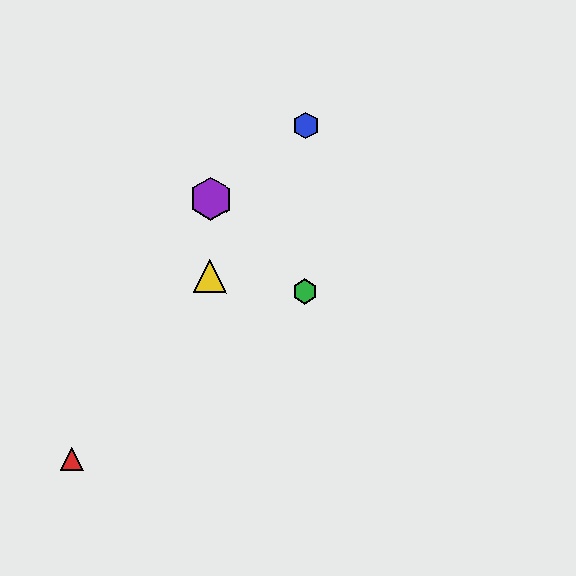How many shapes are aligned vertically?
2 shapes (the blue hexagon, the green hexagon) are aligned vertically.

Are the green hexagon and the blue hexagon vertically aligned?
Yes, both are at x≈305.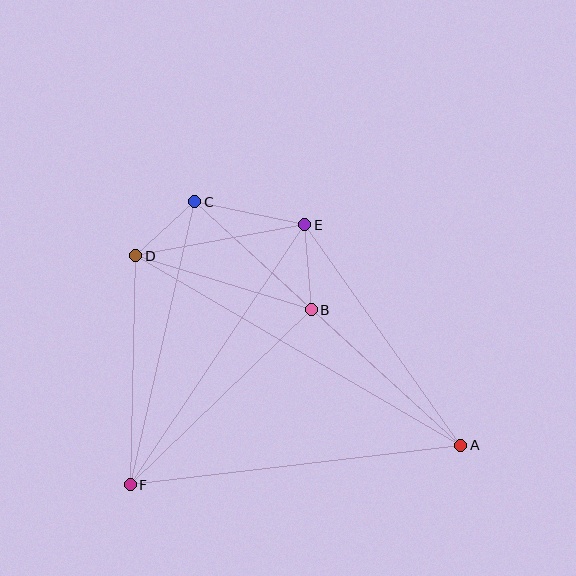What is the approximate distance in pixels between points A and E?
The distance between A and E is approximately 270 pixels.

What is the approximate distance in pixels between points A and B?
The distance between A and B is approximately 202 pixels.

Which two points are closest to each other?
Points C and D are closest to each other.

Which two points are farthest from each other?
Points A and D are farthest from each other.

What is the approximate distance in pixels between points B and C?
The distance between B and C is approximately 159 pixels.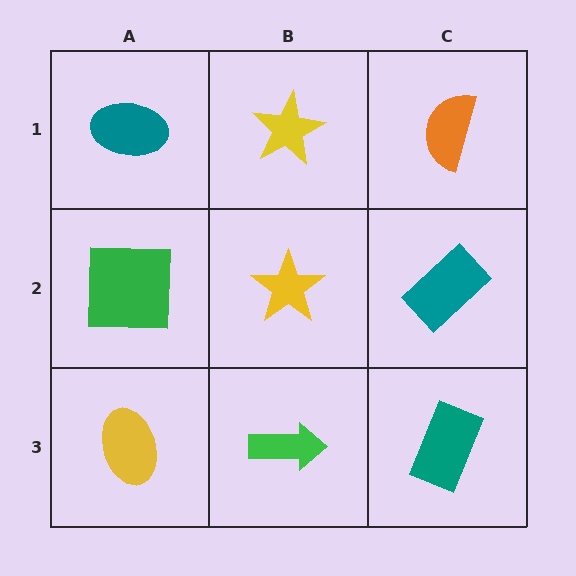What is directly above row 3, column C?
A teal rectangle.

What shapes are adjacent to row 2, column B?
A yellow star (row 1, column B), a green arrow (row 3, column B), a green square (row 2, column A), a teal rectangle (row 2, column C).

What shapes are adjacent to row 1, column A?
A green square (row 2, column A), a yellow star (row 1, column B).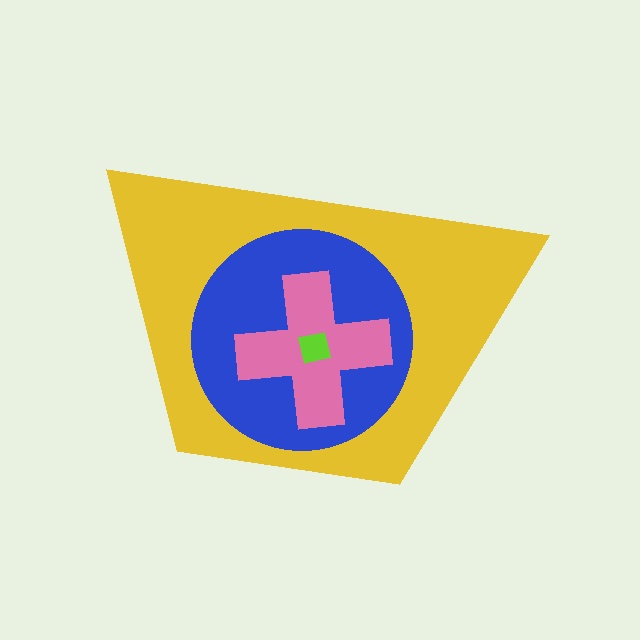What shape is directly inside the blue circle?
The pink cross.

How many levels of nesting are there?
4.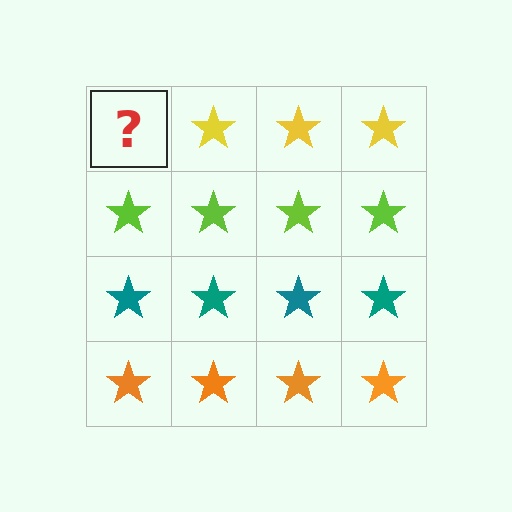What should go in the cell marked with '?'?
The missing cell should contain a yellow star.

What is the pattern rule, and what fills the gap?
The rule is that each row has a consistent color. The gap should be filled with a yellow star.